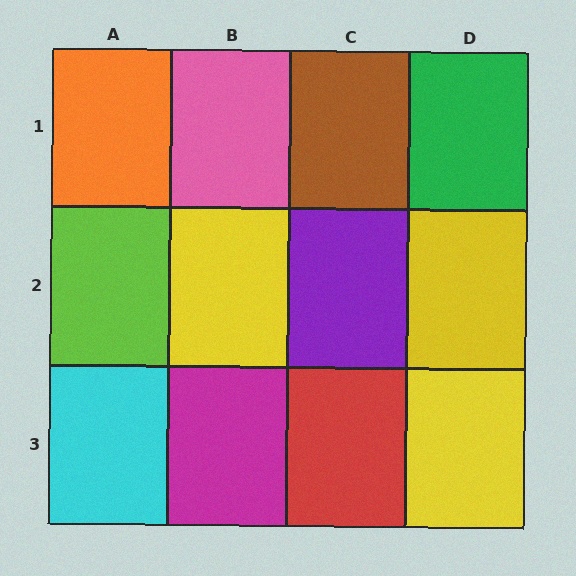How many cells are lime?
1 cell is lime.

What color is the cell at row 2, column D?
Yellow.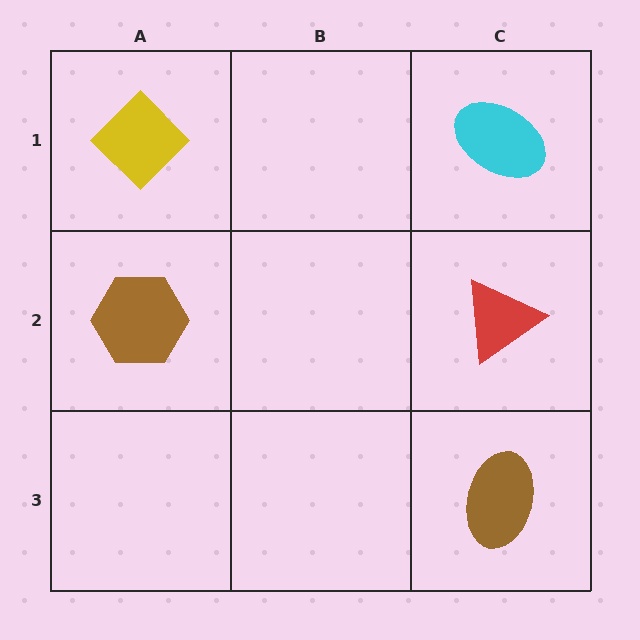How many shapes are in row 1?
2 shapes.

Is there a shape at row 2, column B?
No, that cell is empty.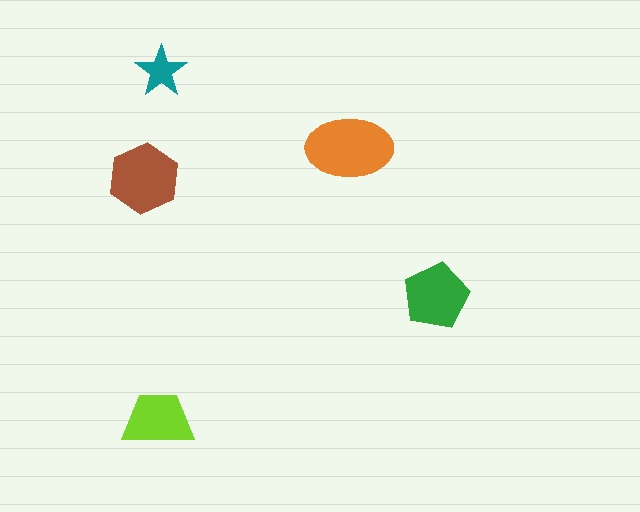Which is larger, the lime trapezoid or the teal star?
The lime trapezoid.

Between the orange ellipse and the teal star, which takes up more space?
The orange ellipse.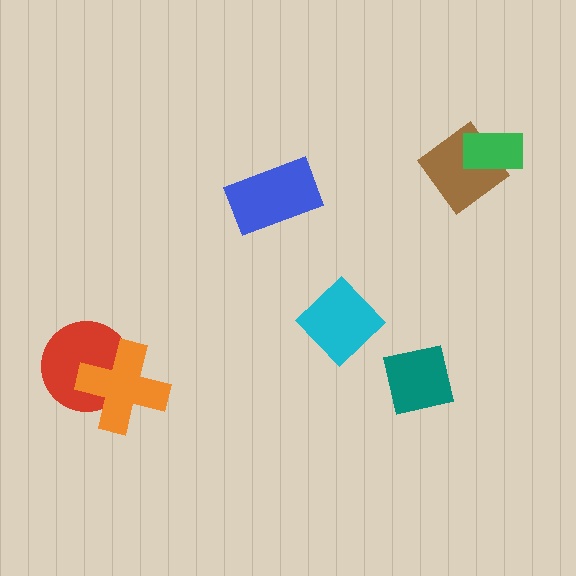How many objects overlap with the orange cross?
1 object overlaps with the orange cross.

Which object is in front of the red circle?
The orange cross is in front of the red circle.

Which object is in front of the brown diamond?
The green rectangle is in front of the brown diamond.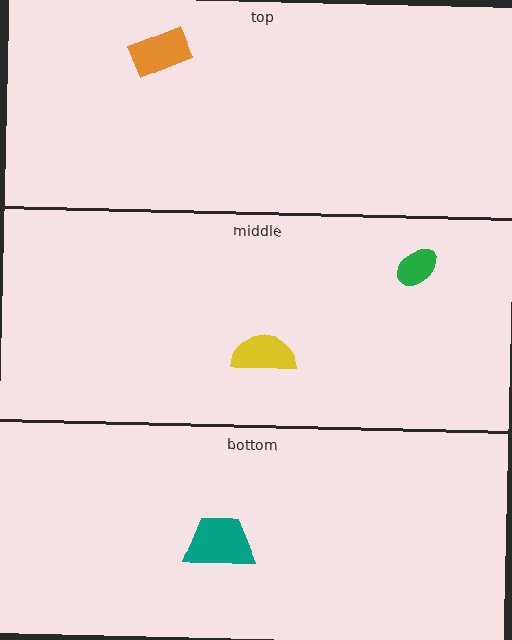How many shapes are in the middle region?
2.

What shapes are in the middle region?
The yellow semicircle, the green ellipse.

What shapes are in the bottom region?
The teal trapezoid.